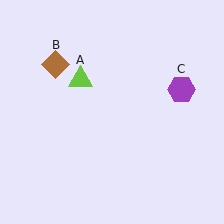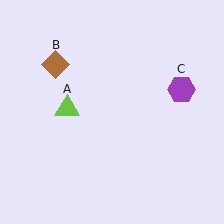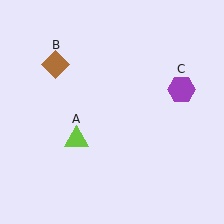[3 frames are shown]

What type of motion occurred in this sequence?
The lime triangle (object A) rotated counterclockwise around the center of the scene.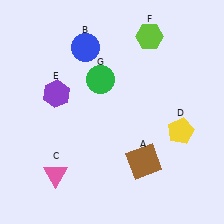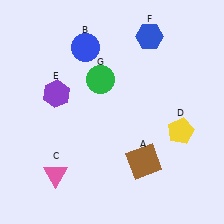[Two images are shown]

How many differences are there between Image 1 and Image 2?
There is 1 difference between the two images.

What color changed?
The hexagon (F) changed from lime in Image 1 to blue in Image 2.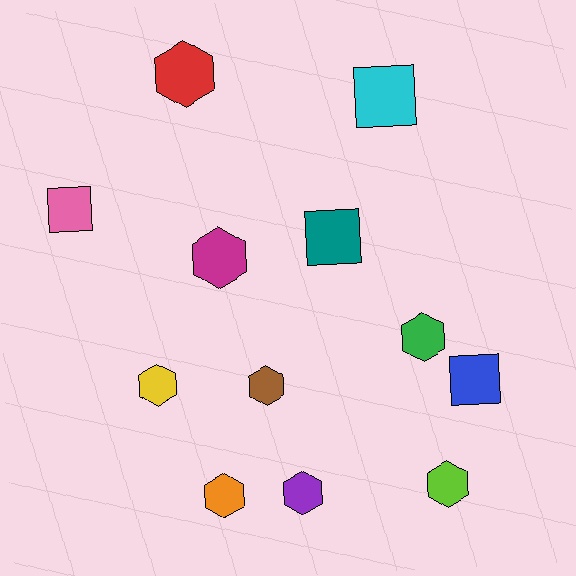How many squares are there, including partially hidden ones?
There are 4 squares.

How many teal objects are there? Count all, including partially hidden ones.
There is 1 teal object.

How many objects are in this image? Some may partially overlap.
There are 12 objects.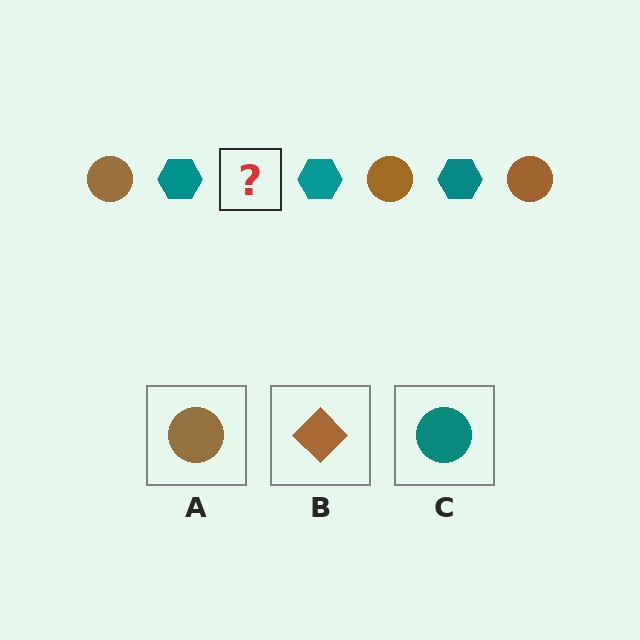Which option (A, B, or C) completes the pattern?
A.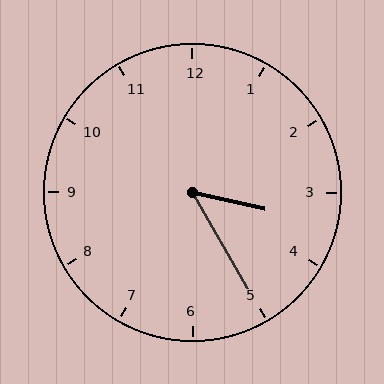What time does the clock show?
3:25.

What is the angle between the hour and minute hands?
Approximately 48 degrees.